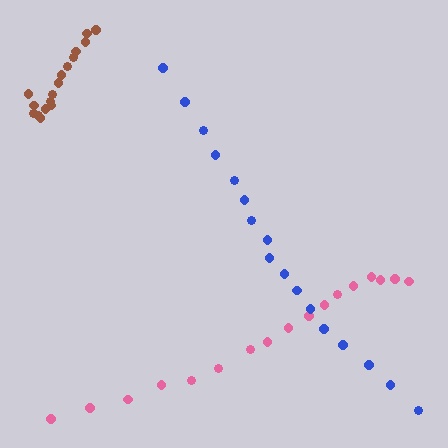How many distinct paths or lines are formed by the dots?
There are 3 distinct paths.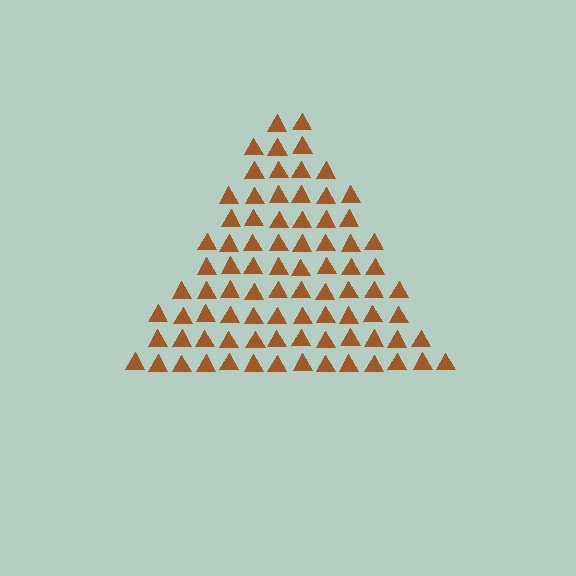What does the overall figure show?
The overall figure shows a triangle.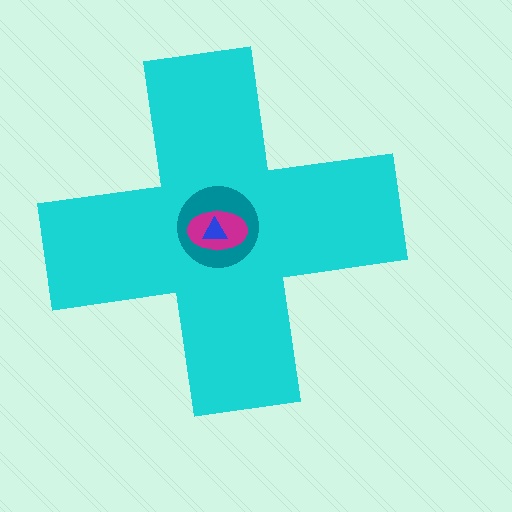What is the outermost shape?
The cyan cross.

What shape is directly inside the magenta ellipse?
The blue triangle.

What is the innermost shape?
The blue triangle.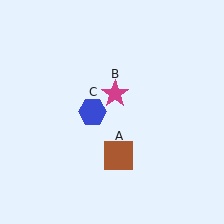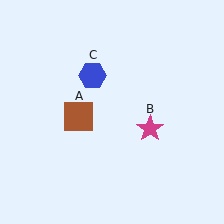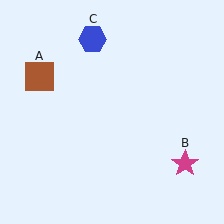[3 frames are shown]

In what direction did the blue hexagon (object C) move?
The blue hexagon (object C) moved up.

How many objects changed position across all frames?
3 objects changed position: brown square (object A), magenta star (object B), blue hexagon (object C).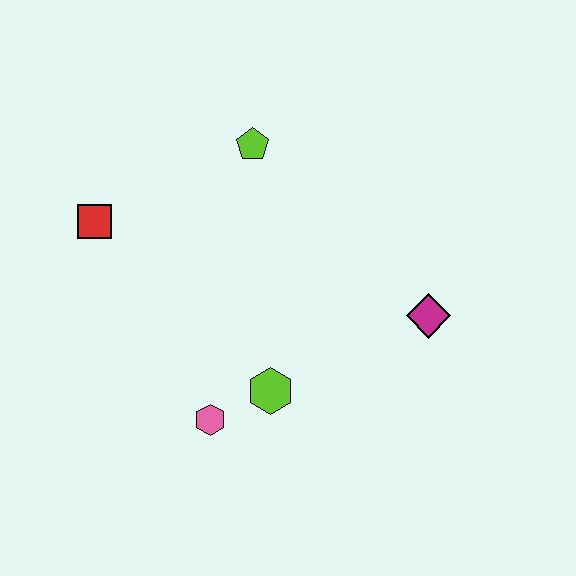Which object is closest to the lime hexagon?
The pink hexagon is closest to the lime hexagon.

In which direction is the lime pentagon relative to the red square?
The lime pentagon is to the right of the red square.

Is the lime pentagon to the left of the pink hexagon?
No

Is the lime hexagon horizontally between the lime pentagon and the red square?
No